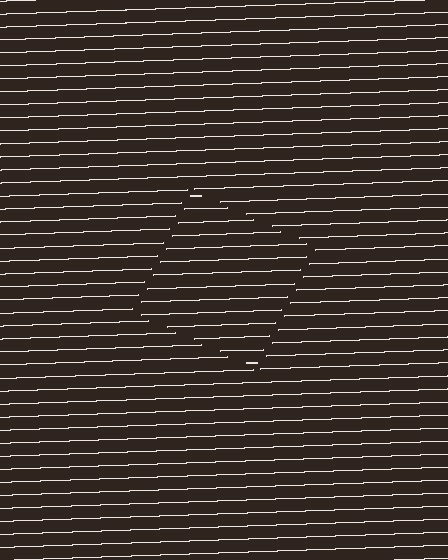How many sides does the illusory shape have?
4 sides — the line-ends trace a square.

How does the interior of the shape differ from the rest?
The interior of the shape contains the same grating, shifted by half a period — the contour is defined by the phase discontinuity where line-ends from the inner and outer gratings abut.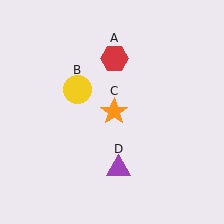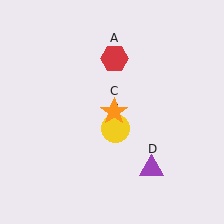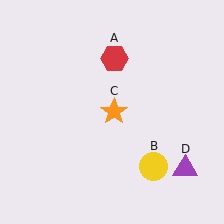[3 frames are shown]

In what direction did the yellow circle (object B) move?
The yellow circle (object B) moved down and to the right.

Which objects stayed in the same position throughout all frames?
Red hexagon (object A) and orange star (object C) remained stationary.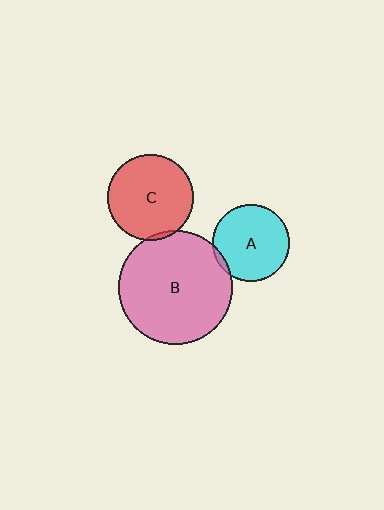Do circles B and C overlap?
Yes.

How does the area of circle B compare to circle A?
Approximately 2.2 times.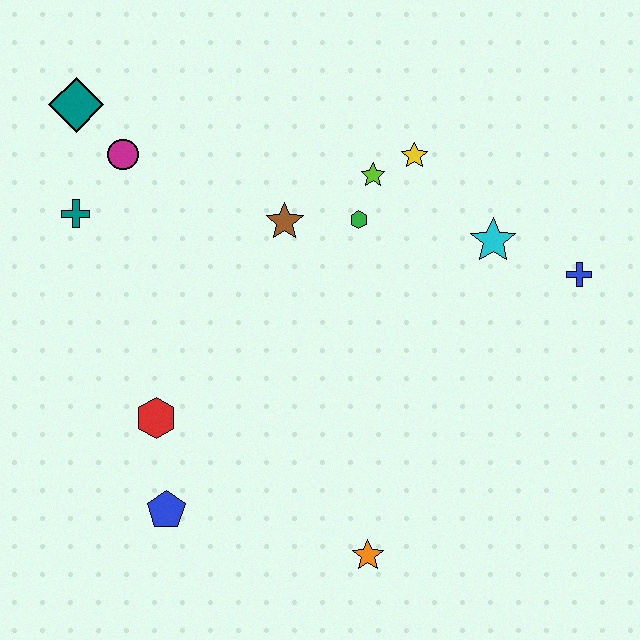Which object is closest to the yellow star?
The lime star is closest to the yellow star.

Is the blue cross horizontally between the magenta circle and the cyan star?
No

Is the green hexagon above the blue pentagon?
Yes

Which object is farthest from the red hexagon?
The blue cross is farthest from the red hexagon.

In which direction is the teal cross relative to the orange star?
The teal cross is above the orange star.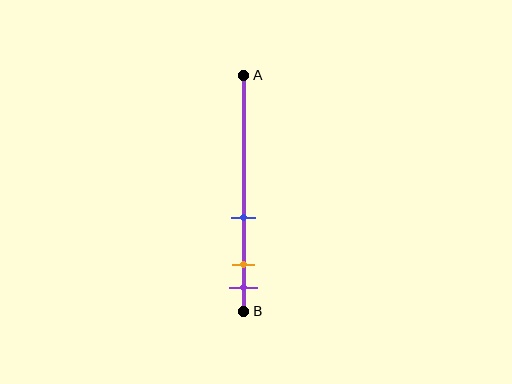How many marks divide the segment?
There are 3 marks dividing the segment.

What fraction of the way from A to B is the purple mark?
The purple mark is approximately 90% (0.9) of the way from A to B.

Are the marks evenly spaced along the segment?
No, the marks are not evenly spaced.